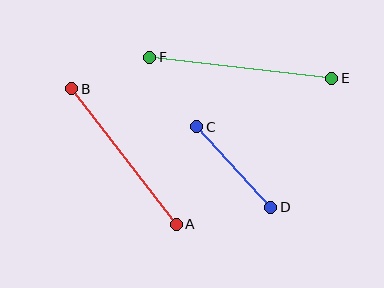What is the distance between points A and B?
The distance is approximately 171 pixels.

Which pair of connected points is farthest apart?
Points E and F are farthest apart.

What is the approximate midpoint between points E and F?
The midpoint is at approximately (241, 68) pixels.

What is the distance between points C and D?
The distance is approximately 109 pixels.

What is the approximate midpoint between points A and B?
The midpoint is at approximately (124, 156) pixels.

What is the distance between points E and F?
The distance is approximately 183 pixels.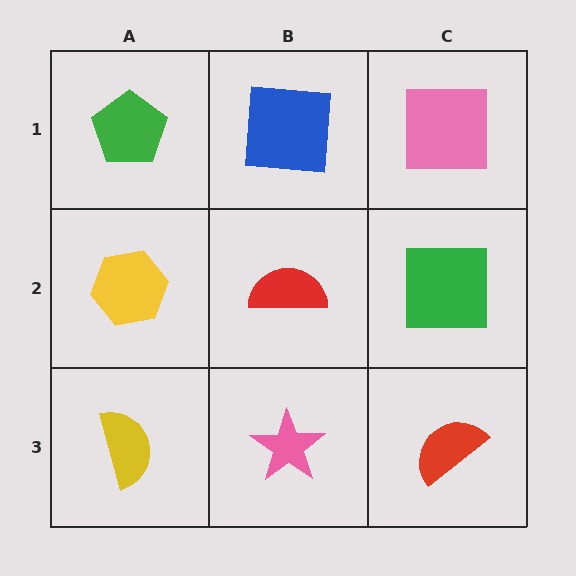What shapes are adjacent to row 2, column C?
A pink square (row 1, column C), a red semicircle (row 3, column C), a red semicircle (row 2, column B).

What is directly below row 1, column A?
A yellow hexagon.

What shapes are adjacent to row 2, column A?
A green pentagon (row 1, column A), a yellow semicircle (row 3, column A), a red semicircle (row 2, column B).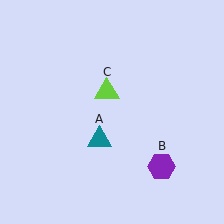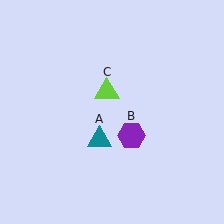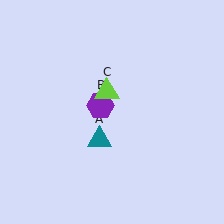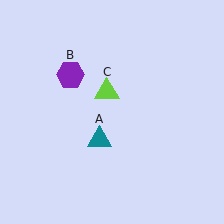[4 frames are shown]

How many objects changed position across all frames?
1 object changed position: purple hexagon (object B).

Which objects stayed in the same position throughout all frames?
Teal triangle (object A) and lime triangle (object C) remained stationary.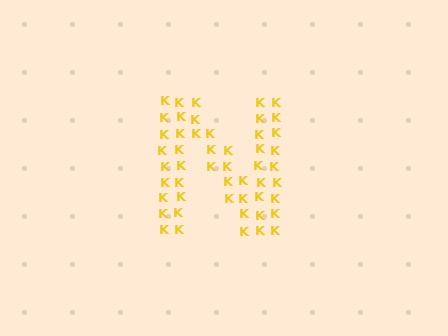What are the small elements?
The small elements are letter K's.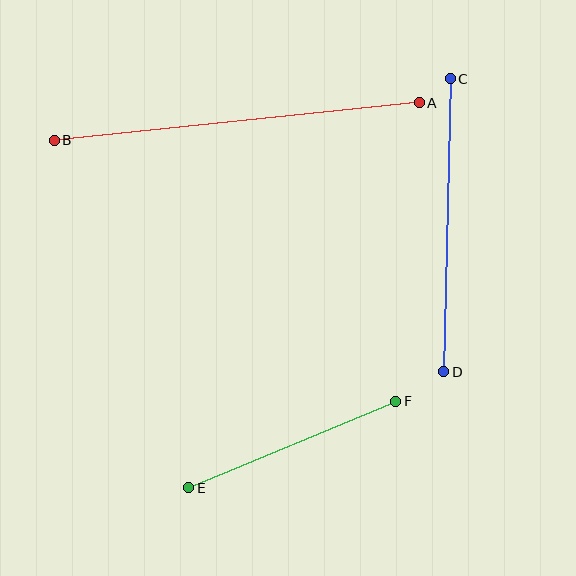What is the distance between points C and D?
The distance is approximately 293 pixels.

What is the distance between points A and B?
The distance is approximately 367 pixels.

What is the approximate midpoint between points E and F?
The midpoint is at approximately (292, 444) pixels.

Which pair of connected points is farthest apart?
Points A and B are farthest apart.